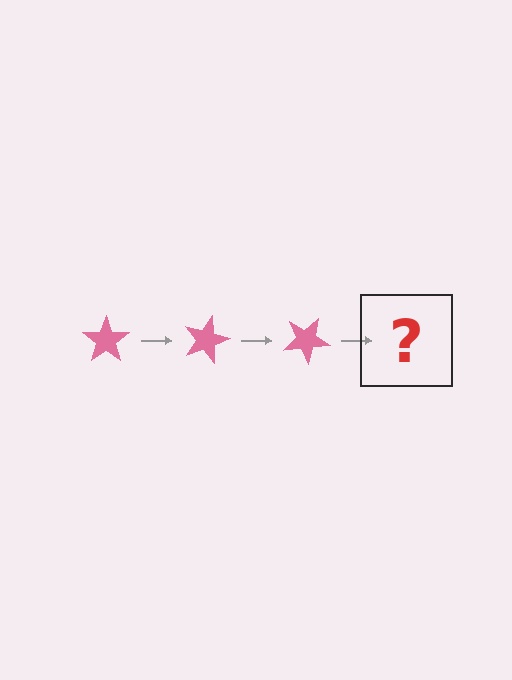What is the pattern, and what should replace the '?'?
The pattern is that the star rotates 15 degrees each step. The '?' should be a pink star rotated 45 degrees.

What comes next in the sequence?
The next element should be a pink star rotated 45 degrees.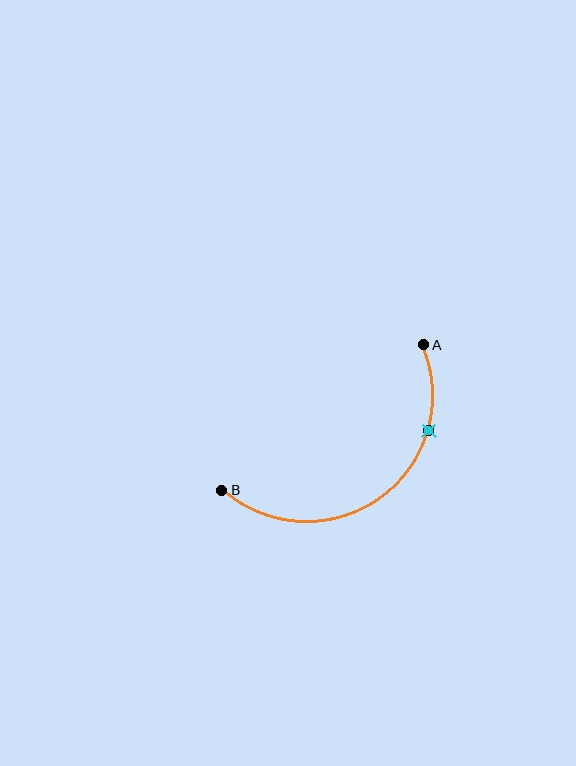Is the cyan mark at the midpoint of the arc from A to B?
No. The cyan mark lies on the arc but is closer to endpoint A. The arc midpoint would be at the point on the curve equidistant along the arc from both A and B.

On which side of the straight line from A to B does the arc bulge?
The arc bulges below and to the right of the straight line connecting A and B.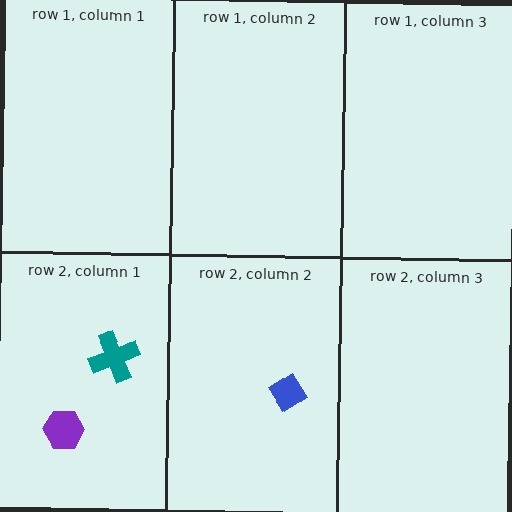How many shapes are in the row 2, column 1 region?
2.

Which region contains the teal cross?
The row 2, column 1 region.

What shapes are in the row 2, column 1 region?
The purple hexagon, the teal cross.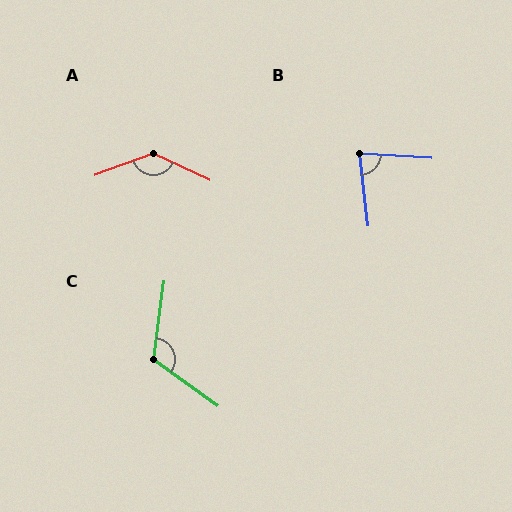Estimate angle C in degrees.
Approximately 118 degrees.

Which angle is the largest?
A, at approximately 135 degrees.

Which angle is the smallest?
B, at approximately 80 degrees.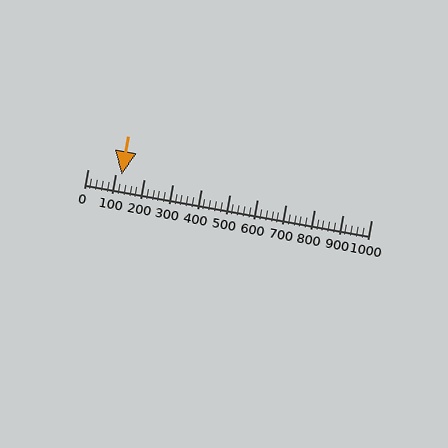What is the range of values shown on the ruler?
The ruler shows values from 0 to 1000.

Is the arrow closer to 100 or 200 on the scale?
The arrow is closer to 100.